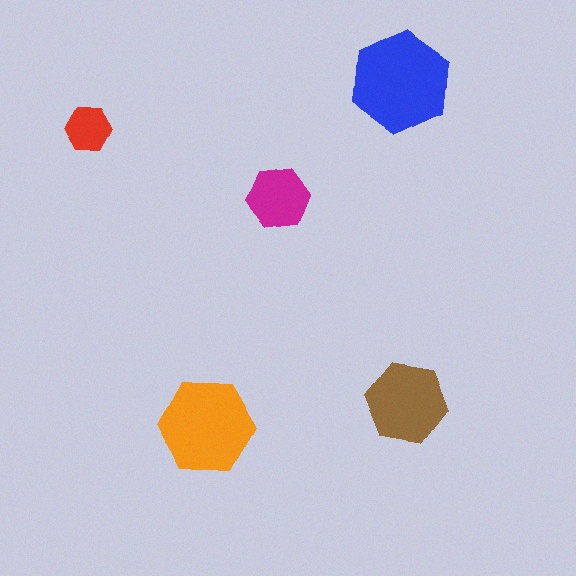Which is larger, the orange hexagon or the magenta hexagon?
The orange one.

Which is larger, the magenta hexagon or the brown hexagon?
The brown one.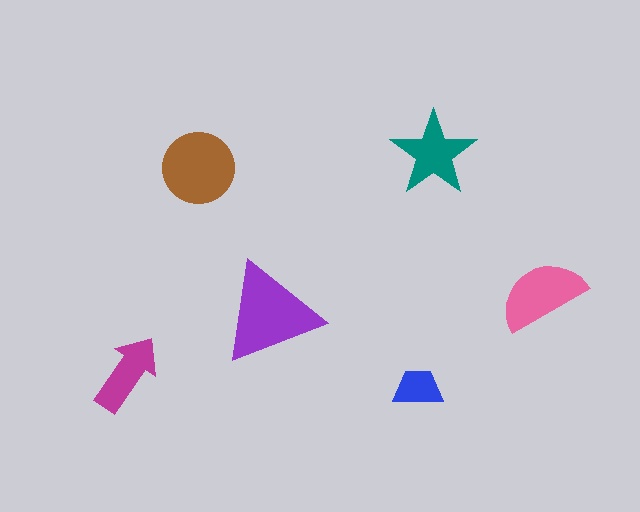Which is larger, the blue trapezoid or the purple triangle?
The purple triangle.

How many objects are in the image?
There are 6 objects in the image.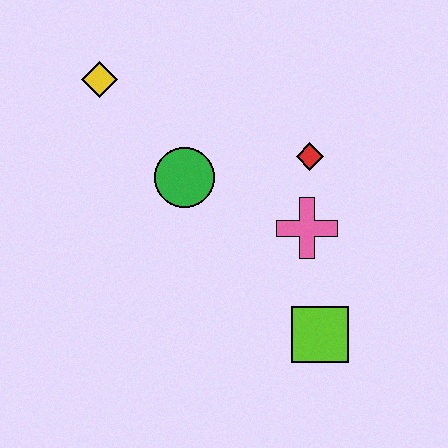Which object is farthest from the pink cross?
The yellow diamond is farthest from the pink cross.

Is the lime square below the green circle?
Yes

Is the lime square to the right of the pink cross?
Yes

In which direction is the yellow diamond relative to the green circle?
The yellow diamond is above the green circle.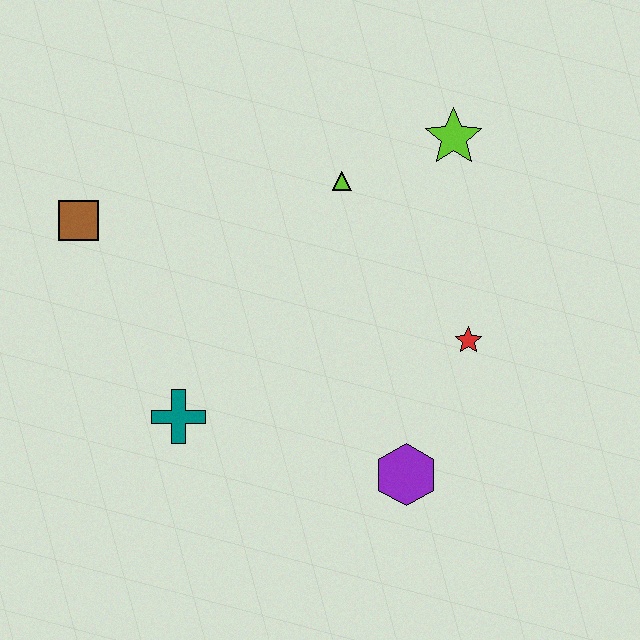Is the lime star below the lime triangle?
No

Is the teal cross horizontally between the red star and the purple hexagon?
No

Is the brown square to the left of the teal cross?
Yes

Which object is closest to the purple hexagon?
The red star is closest to the purple hexagon.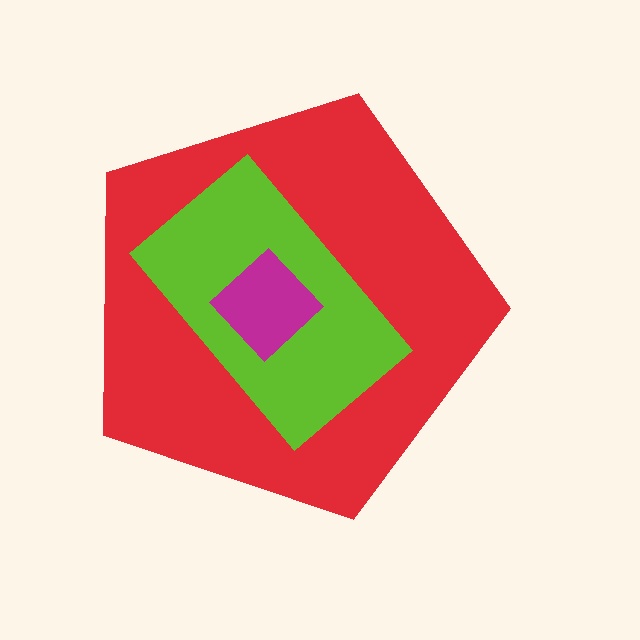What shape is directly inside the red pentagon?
The lime rectangle.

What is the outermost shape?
The red pentagon.